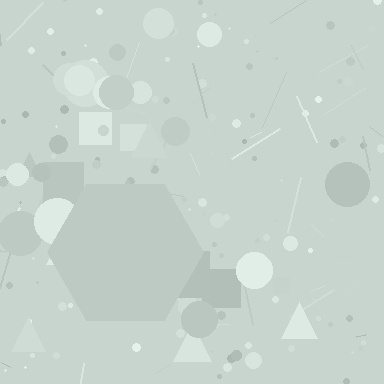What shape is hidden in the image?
A hexagon is hidden in the image.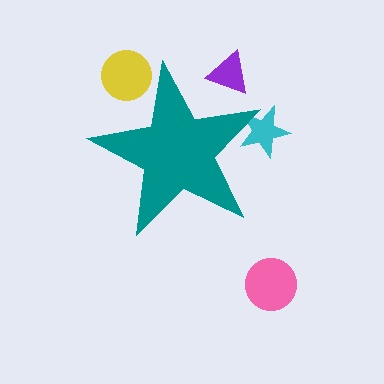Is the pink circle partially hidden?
No, the pink circle is fully visible.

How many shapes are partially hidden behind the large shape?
3 shapes are partially hidden.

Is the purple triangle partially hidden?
Yes, the purple triangle is partially hidden behind the teal star.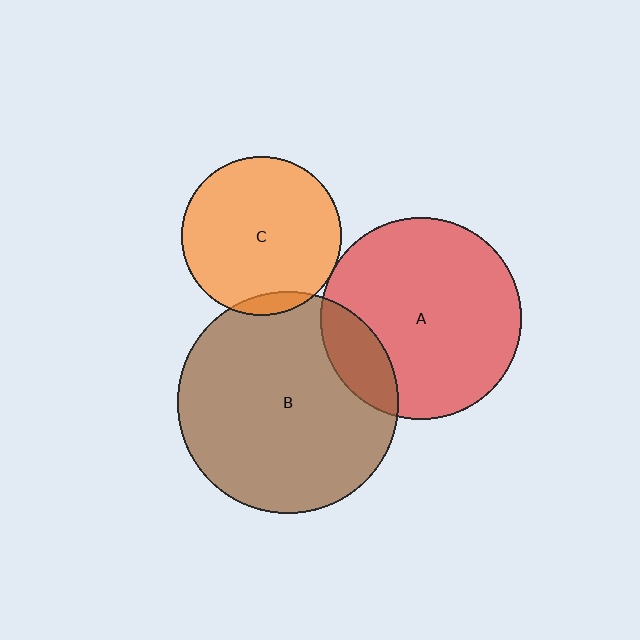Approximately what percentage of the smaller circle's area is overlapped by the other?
Approximately 15%.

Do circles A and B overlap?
Yes.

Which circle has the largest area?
Circle B (brown).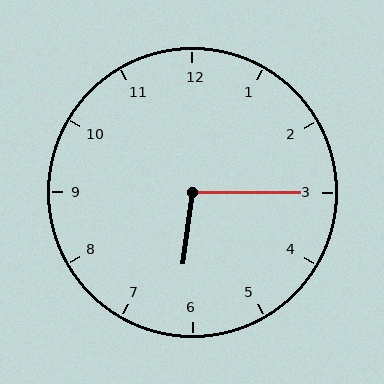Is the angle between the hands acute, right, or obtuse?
It is obtuse.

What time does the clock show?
6:15.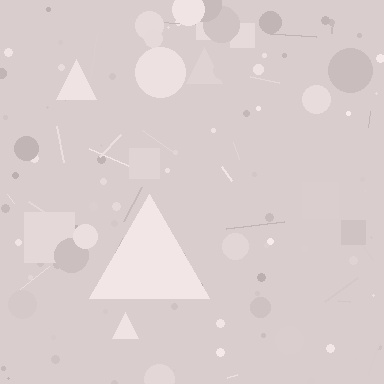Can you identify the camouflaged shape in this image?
The camouflaged shape is a triangle.